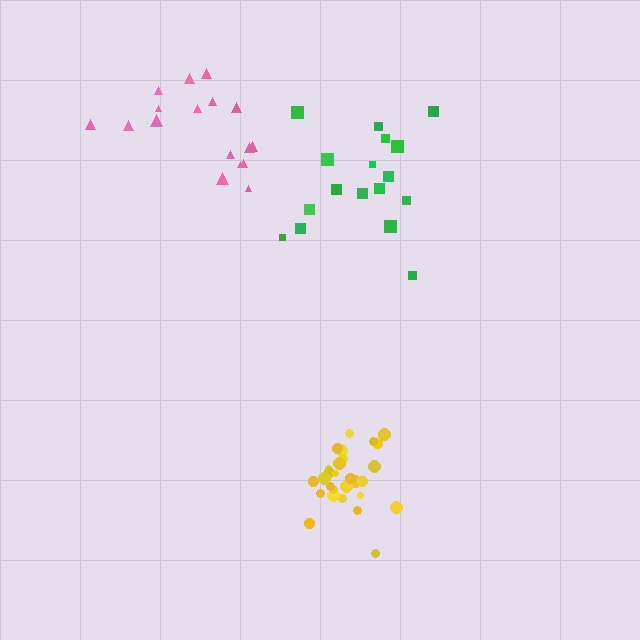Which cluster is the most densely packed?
Yellow.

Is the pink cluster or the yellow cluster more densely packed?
Yellow.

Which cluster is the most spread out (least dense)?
Green.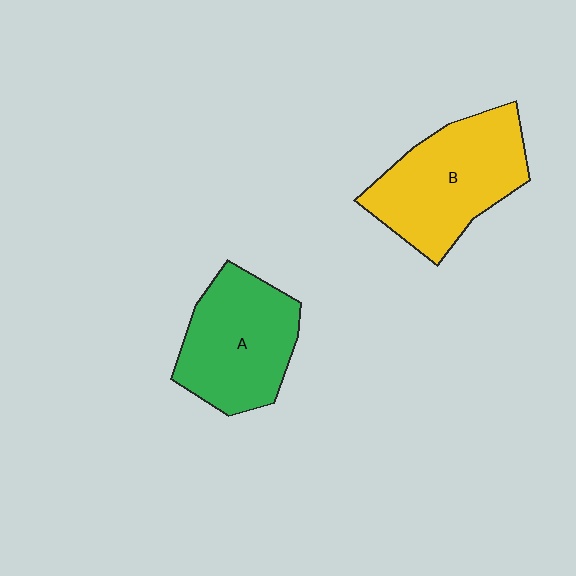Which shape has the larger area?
Shape B (yellow).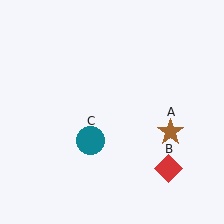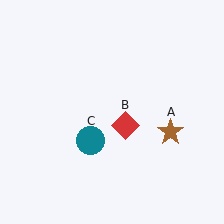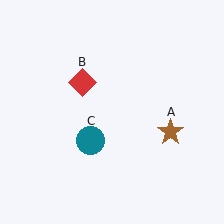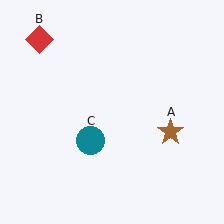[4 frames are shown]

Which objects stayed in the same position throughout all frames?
Brown star (object A) and teal circle (object C) remained stationary.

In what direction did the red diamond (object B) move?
The red diamond (object B) moved up and to the left.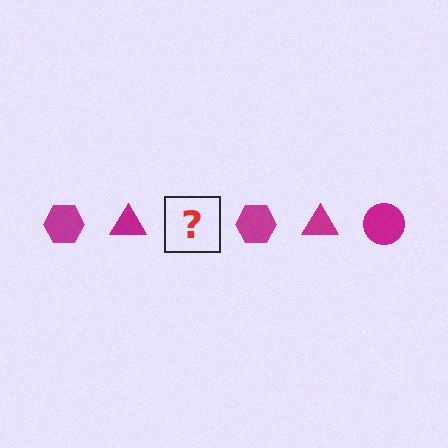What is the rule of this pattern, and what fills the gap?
The rule is that the pattern cycles through hexagon, triangle, circle shapes in magenta. The gap should be filled with a magenta circle.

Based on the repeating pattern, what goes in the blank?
The blank should be a magenta circle.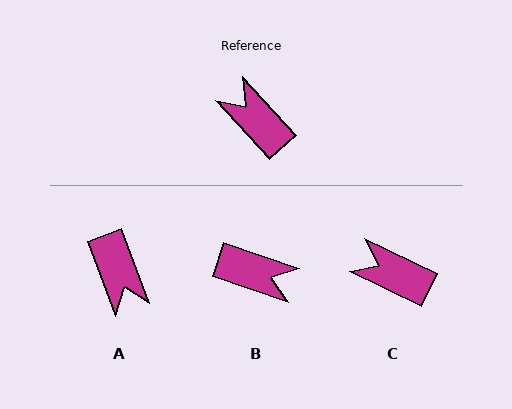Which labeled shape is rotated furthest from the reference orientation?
A, about 158 degrees away.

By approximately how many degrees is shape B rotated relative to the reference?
Approximately 151 degrees clockwise.